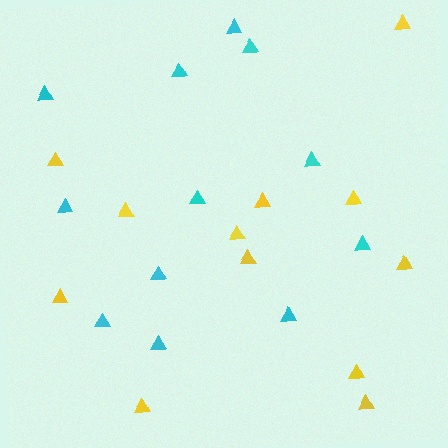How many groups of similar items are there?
There are 2 groups: one group of yellow triangles (12) and one group of cyan triangles (12).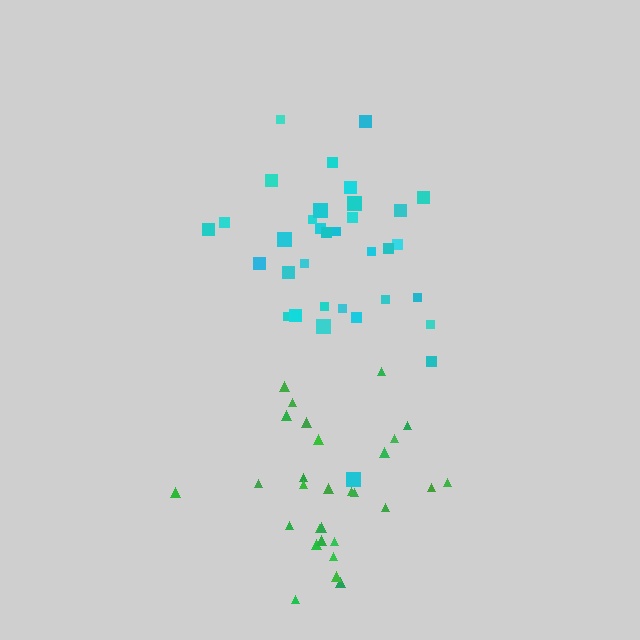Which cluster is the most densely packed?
Green.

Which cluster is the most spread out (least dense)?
Cyan.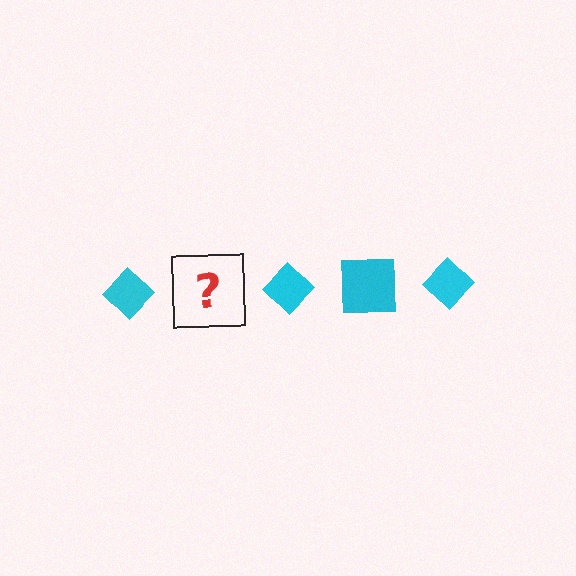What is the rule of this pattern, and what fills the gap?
The rule is that the pattern cycles through diamond, square shapes in cyan. The gap should be filled with a cyan square.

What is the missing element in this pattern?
The missing element is a cyan square.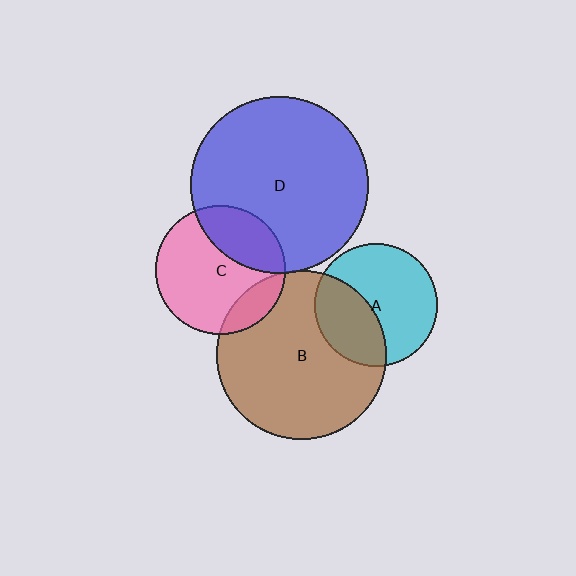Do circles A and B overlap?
Yes.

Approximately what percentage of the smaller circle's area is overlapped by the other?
Approximately 35%.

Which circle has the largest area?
Circle D (blue).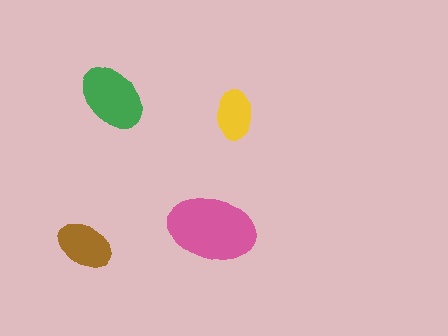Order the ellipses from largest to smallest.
the pink one, the green one, the brown one, the yellow one.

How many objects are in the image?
There are 4 objects in the image.